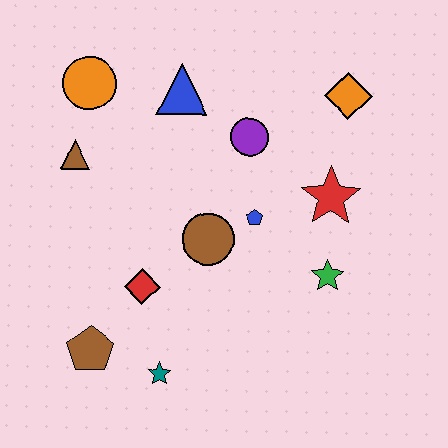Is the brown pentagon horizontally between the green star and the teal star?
No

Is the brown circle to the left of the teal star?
No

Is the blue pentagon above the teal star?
Yes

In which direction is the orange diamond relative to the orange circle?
The orange diamond is to the right of the orange circle.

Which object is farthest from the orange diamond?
The brown pentagon is farthest from the orange diamond.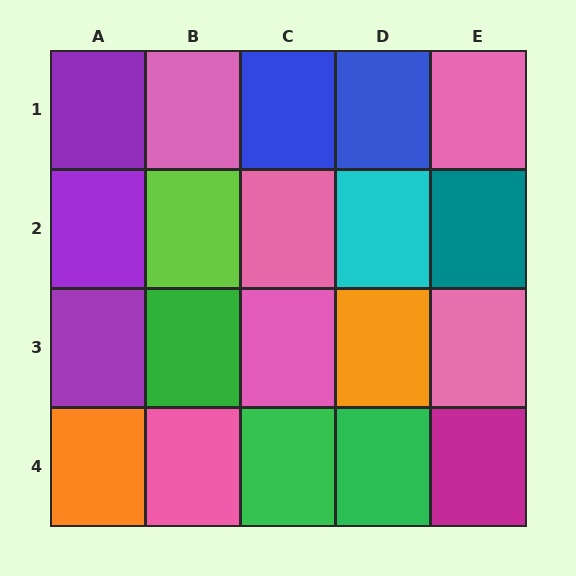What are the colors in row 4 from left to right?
Orange, pink, green, green, magenta.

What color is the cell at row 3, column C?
Pink.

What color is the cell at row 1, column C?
Blue.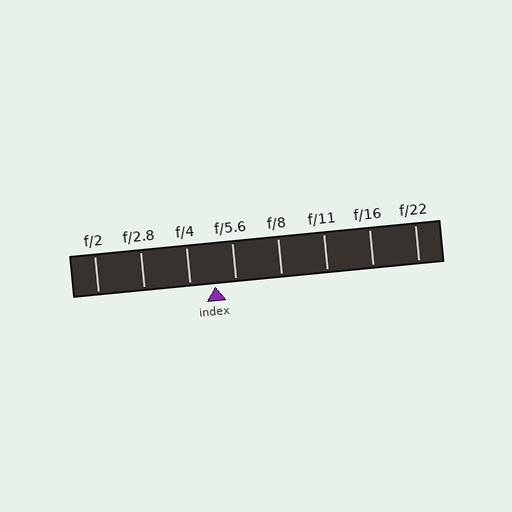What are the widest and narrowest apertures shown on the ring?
The widest aperture shown is f/2 and the narrowest is f/22.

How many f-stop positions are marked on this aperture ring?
There are 8 f-stop positions marked.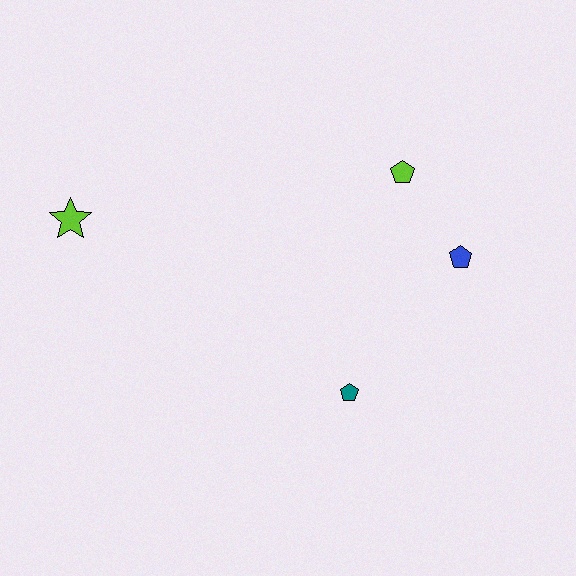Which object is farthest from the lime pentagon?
The lime star is farthest from the lime pentagon.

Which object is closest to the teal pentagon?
The blue pentagon is closest to the teal pentagon.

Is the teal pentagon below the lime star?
Yes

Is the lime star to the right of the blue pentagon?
No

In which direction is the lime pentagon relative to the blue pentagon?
The lime pentagon is above the blue pentagon.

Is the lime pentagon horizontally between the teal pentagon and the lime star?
No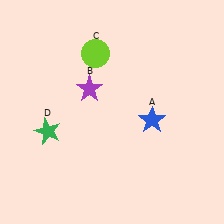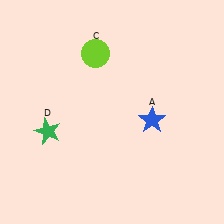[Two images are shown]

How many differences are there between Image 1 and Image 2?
There is 1 difference between the two images.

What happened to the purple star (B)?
The purple star (B) was removed in Image 2. It was in the top-left area of Image 1.